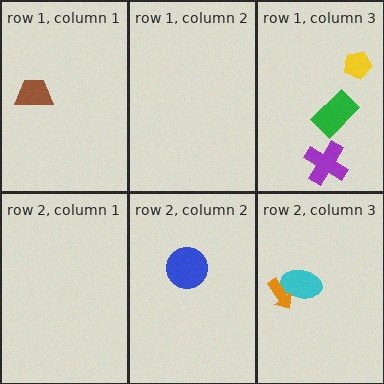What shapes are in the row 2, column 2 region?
The blue circle.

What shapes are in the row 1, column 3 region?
The yellow pentagon, the green rectangle, the purple cross.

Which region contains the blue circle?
The row 2, column 2 region.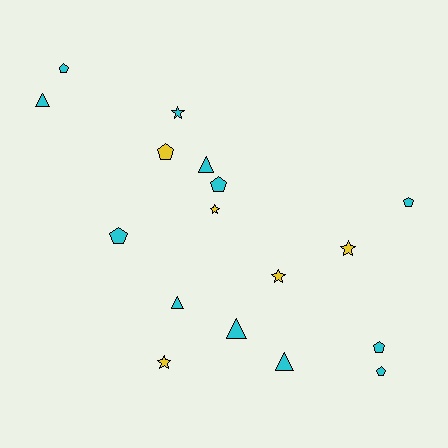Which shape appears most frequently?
Pentagon, with 7 objects.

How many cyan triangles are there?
There are 5 cyan triangles.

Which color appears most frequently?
Cyan, with 12 objects.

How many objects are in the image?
There are 17 objects.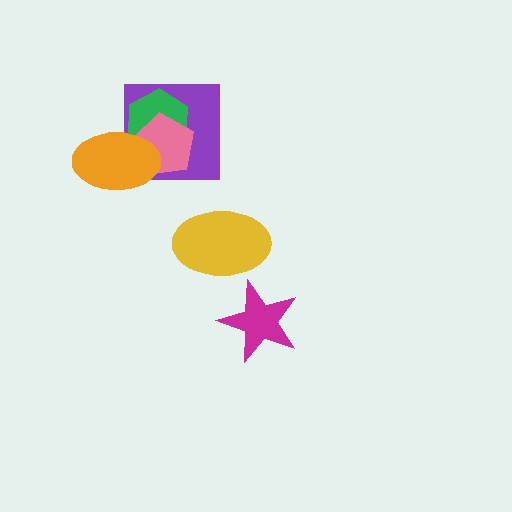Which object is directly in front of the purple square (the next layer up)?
The green hexagon is directly in front of the purple square.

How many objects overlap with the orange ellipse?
3 objects overlap with the orange ellipse.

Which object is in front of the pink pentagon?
The orange ellipse is in front of the pink pentagon.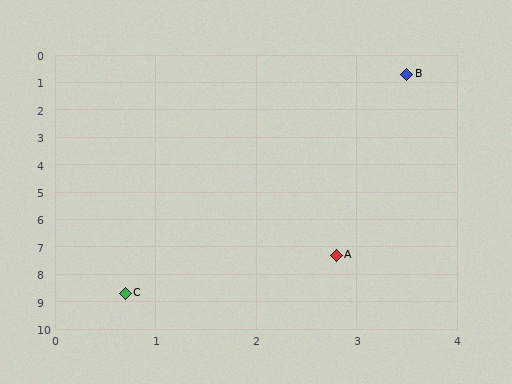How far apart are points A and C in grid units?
Points A and C are about 2.5 grid units apart.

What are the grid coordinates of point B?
Point B is at approximately (3.5, 0.7).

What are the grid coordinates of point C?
Point C is at approximately (0.7, 8.7).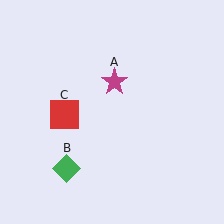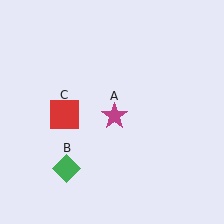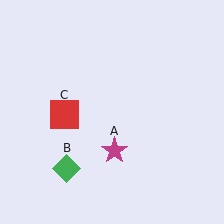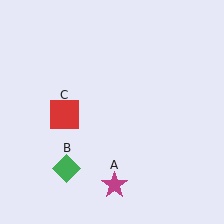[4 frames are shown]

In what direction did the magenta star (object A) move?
The magenta star (object A) moved down.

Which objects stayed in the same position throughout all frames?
Green diamond (object B) and red square (object C) remained stationary.